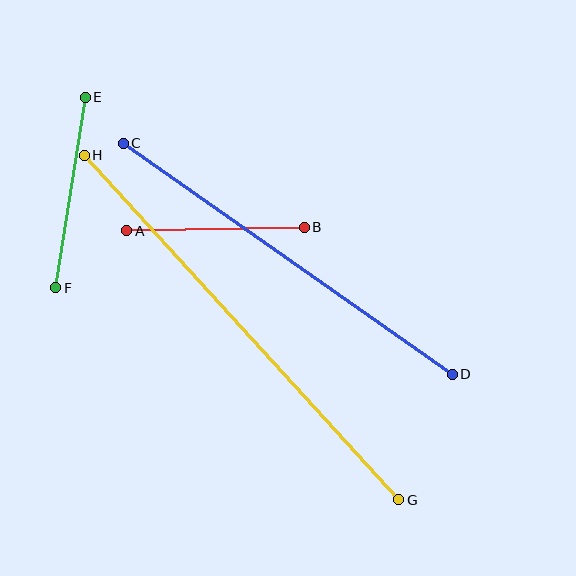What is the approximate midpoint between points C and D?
The midpoint is at approximately (288, 259) pixels.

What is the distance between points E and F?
The distance is approximately 193 pixels.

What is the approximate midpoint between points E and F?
The midpoint is at approximately (71, 193) pixels.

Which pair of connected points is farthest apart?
Points G and H are farthest apart.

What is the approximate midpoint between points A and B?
The midpoint is at approximately (215, 229) pixels.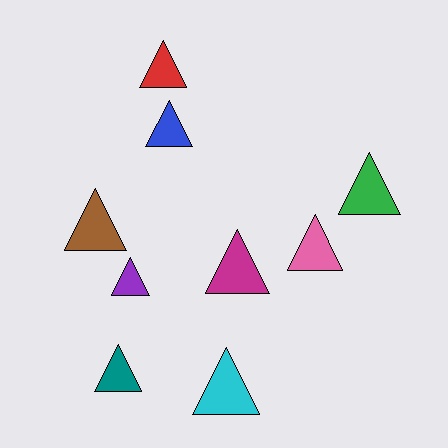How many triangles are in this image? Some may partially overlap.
There are 9 triangles.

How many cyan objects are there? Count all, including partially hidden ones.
There is 1 cyan object.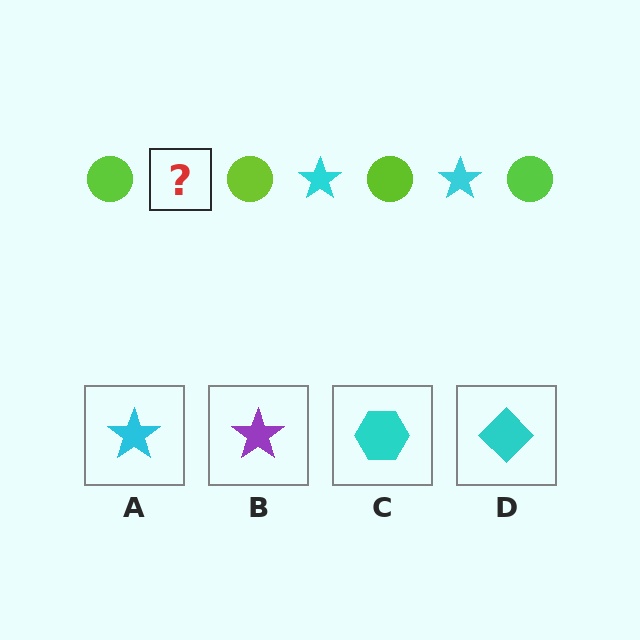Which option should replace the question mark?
Option A.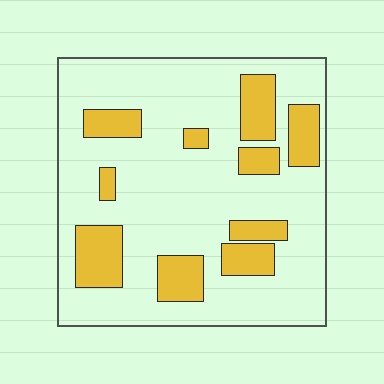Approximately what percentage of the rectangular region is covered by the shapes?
Approximately 25%.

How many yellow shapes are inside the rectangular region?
10.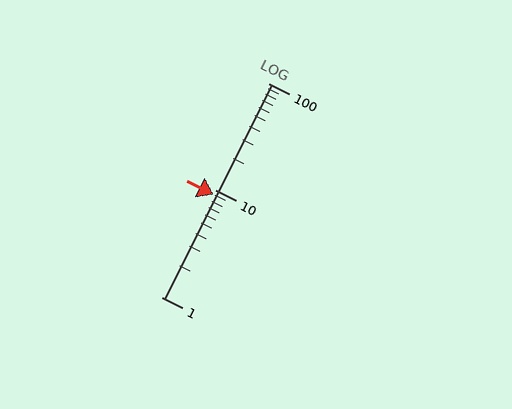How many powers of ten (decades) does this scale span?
The scale spans 2 decades, from 1 to 100.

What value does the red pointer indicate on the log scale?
The pointer indicates approximately 9.